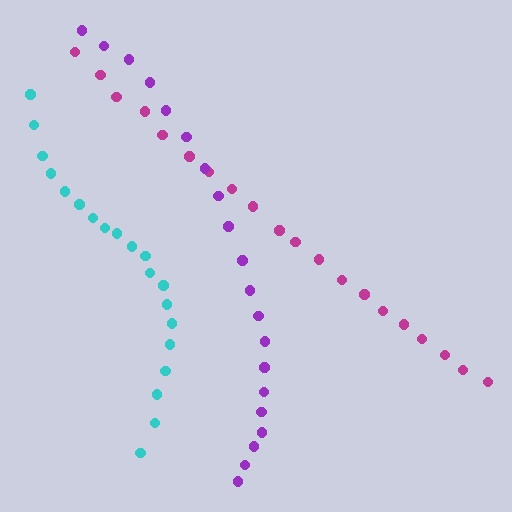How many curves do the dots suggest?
There are 3 distinct paths.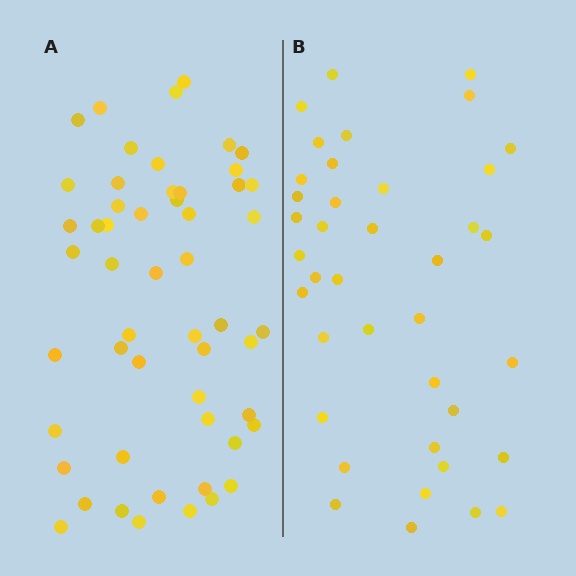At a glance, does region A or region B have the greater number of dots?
Region A (the left region) has more dots.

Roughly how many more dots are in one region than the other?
Region A has approximately 15 more dots than region B.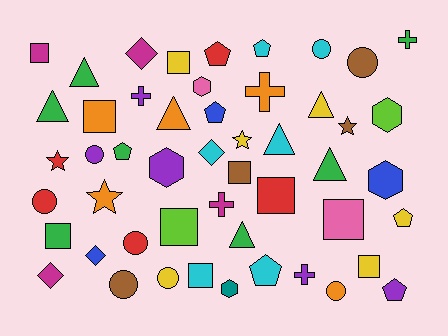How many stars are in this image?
There are 4 stars.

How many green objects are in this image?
There are 7 green objects.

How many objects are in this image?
There are 50 objects.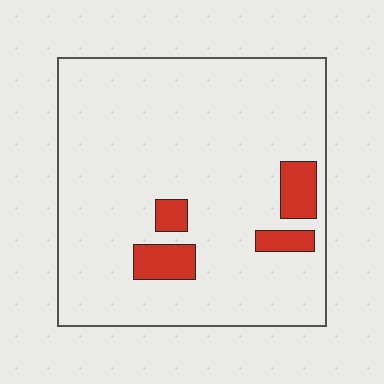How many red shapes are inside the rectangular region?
4.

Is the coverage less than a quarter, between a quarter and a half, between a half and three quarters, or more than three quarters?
Less than a quarter.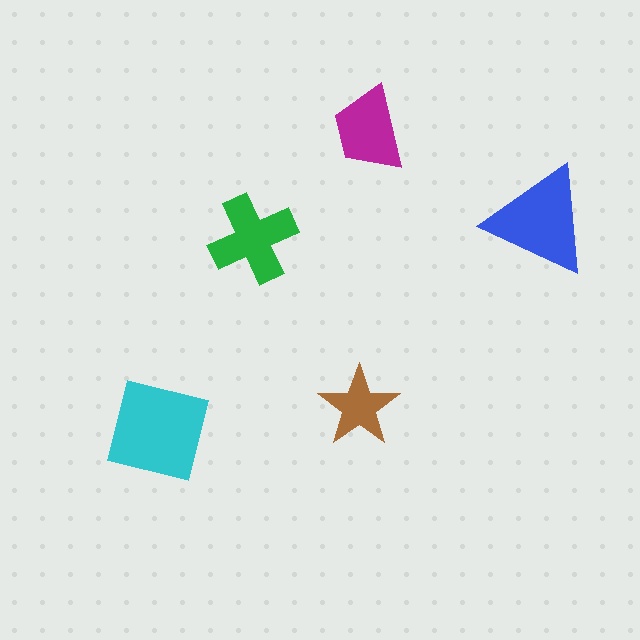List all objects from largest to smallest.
The cyan square, the blue triangle, the green cross, the magenta trapezoid, the brown star.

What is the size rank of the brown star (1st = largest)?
5th.